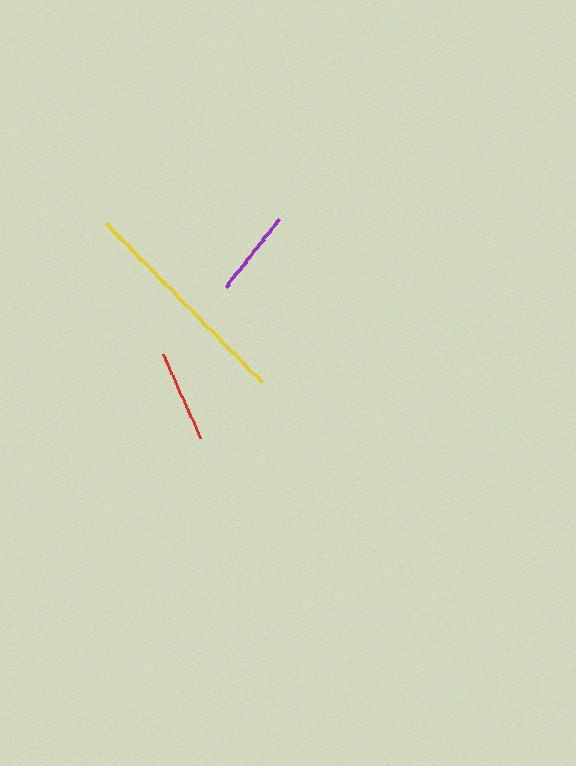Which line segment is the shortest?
The purple line is the shortest at approximately 86 pixels.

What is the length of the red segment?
The red segment is approximately 93 pixels long.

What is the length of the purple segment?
The purple segment is approximately 86 pixels long.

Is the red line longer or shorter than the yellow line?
The yellow line is longer than the red line.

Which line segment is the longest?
The yellow line is the longest at approximately 223 pixels.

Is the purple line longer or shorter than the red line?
The red line is longer than the purple line.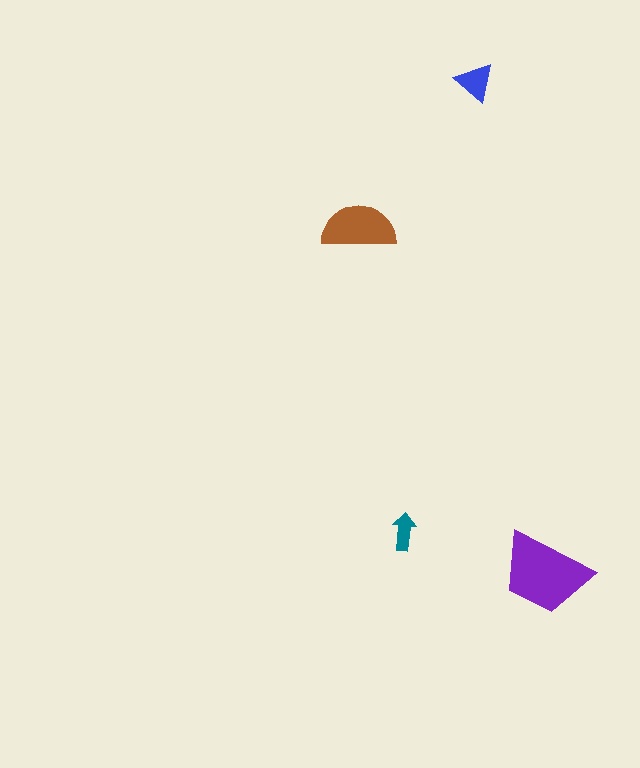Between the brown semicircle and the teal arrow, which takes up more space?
The brown semicircle.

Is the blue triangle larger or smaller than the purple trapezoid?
Smaller.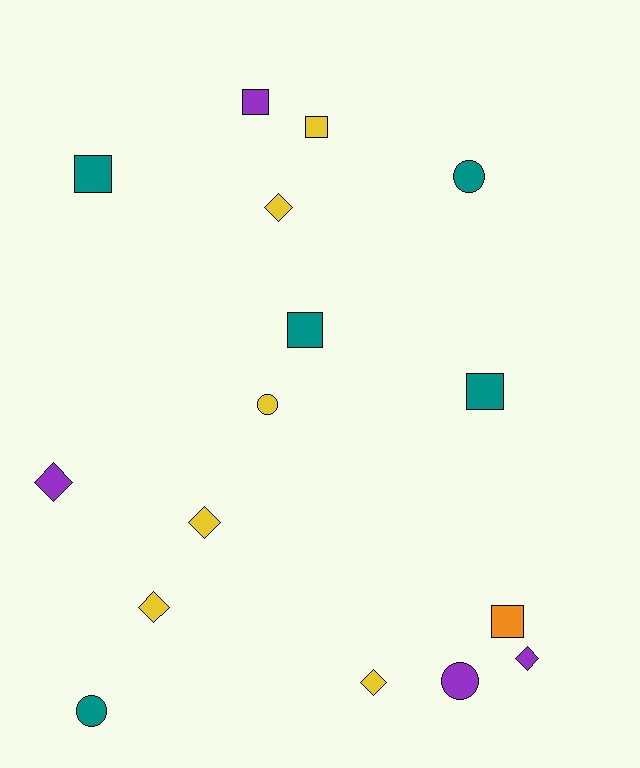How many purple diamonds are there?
There are 2 purple diamonds.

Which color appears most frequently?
Yellow, with 6 objects.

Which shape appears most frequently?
Square, with 6 objects.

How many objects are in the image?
There are 16 objects.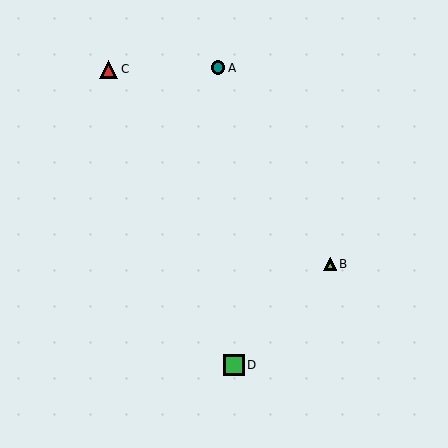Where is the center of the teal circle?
The center of the teal circle is at (218, 68).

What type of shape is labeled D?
Shape D is a green square.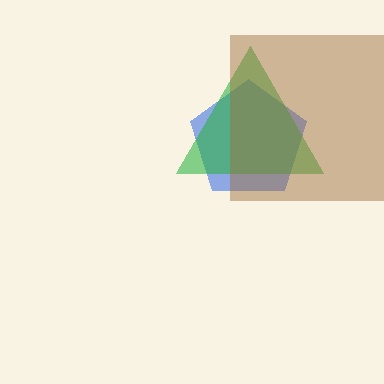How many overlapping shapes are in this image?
There are 3 overlapping shapes in the image.